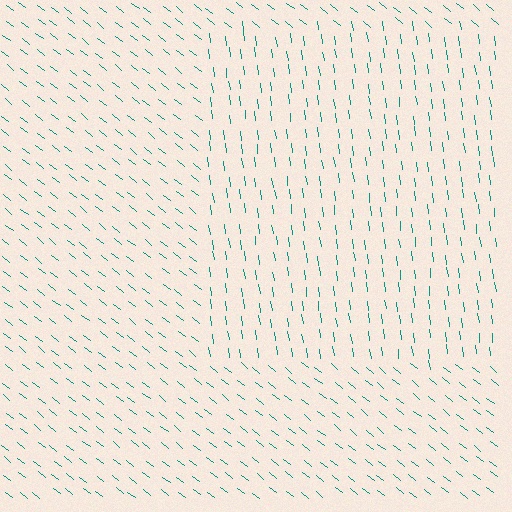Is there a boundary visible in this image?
Yes, there is a texture boundary formed by a change in line orientation.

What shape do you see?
I see a rectangle.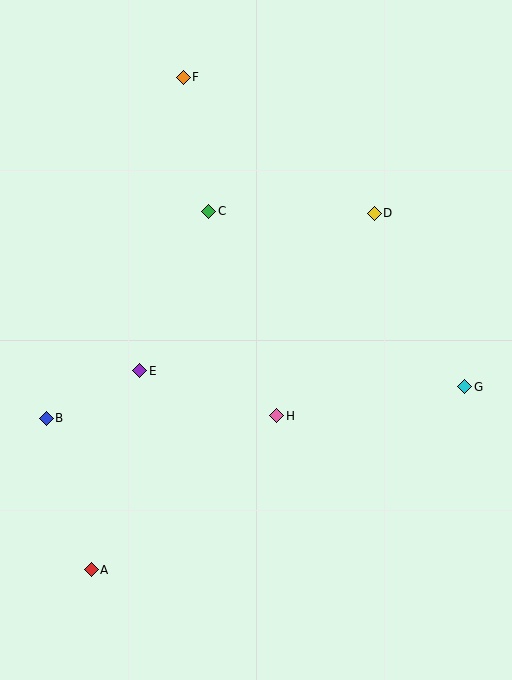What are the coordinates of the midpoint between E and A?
The midpoint between E and A is at (115, 470).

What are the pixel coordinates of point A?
Point A is at (91, 570).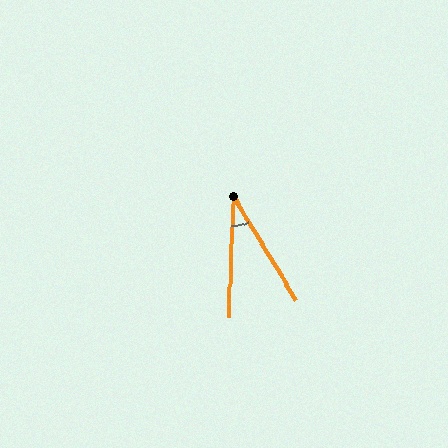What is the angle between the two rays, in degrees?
Approximately 33 degrees.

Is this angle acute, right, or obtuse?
It is acute.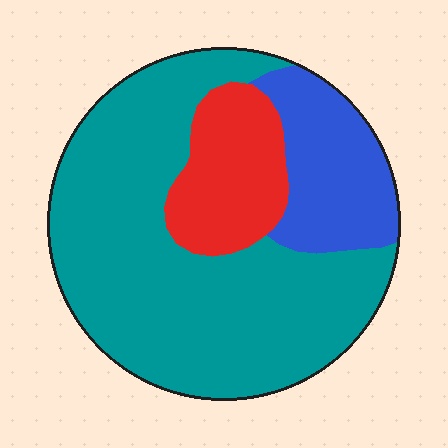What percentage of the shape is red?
Red covers 16% of the shape.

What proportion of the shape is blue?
Blue covers about 20% of the shape.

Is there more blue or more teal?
Teal.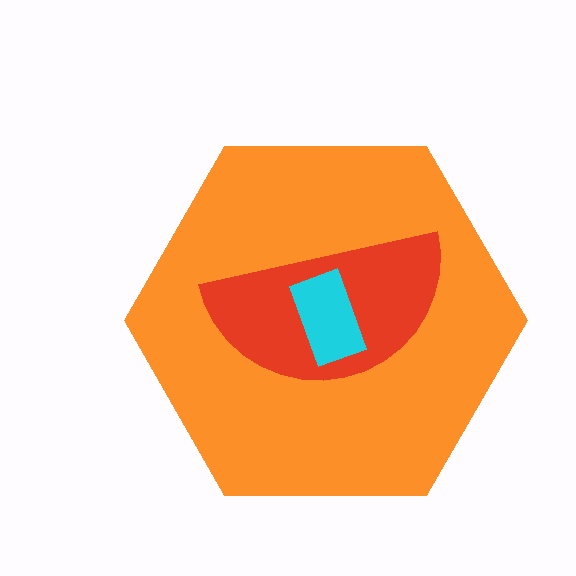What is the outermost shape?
The orange hexagon.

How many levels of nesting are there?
3.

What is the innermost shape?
The cyan rectangle.